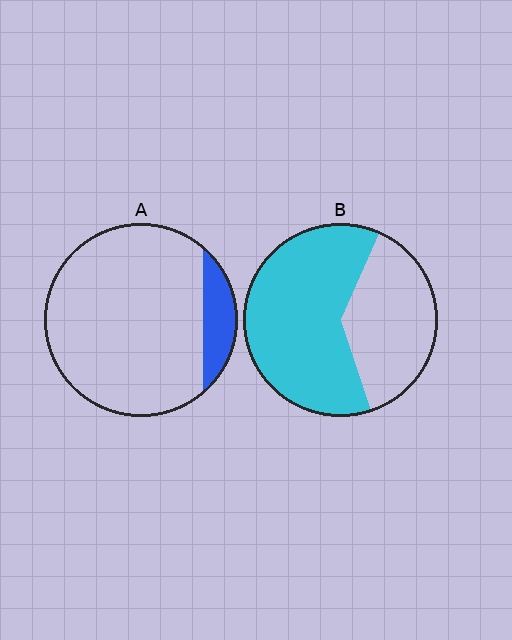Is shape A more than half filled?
No.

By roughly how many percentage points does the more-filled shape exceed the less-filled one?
By roughly 50 percentage points (B over A).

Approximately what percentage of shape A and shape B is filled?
A is approximately 10% and B is approximately 60%.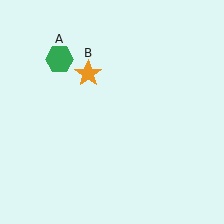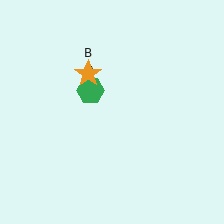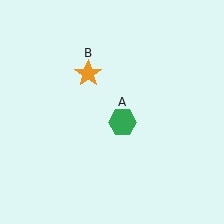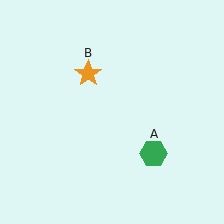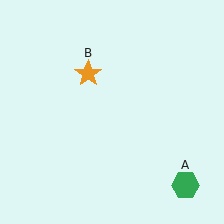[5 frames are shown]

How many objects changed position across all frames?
1 object changed position: green hexagon (object A).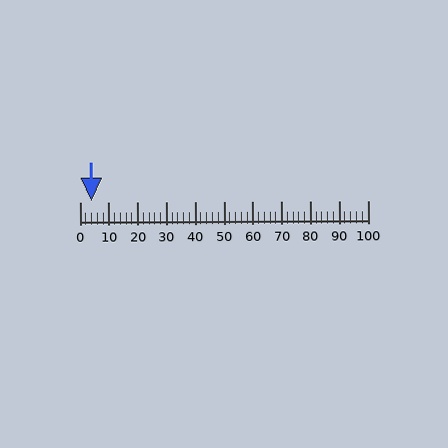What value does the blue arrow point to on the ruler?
The blue arrow points to approximately 4.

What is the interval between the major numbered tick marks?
The major tick marks are spaced 10 units apart.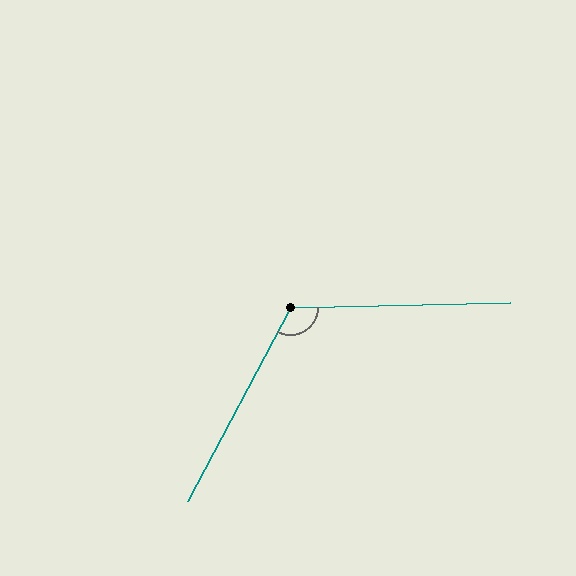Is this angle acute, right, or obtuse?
It is obtuse.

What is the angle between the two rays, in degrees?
Approximately 119 degrees.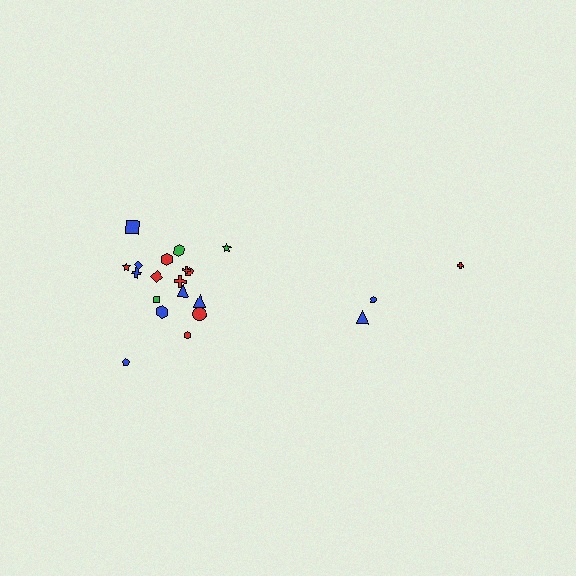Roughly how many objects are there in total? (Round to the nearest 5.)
Roughly 20 objects in total.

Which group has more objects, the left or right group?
The left group.